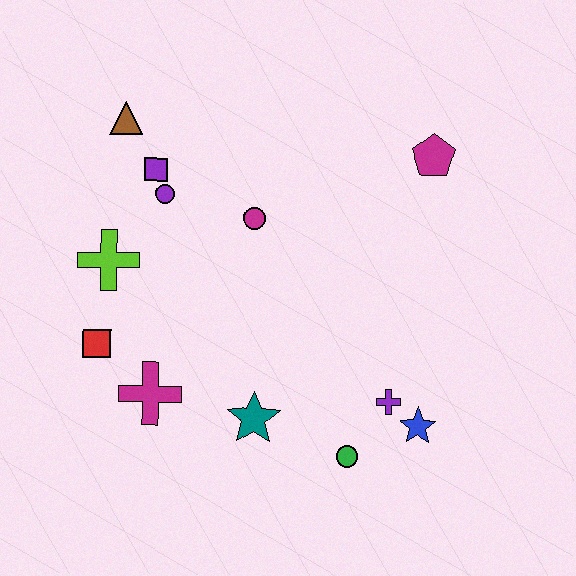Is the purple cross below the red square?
Yes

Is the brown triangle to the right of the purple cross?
No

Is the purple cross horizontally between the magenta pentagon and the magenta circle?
Yes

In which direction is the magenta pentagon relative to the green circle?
The magenta pentagon is above the green circle.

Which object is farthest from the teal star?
The brown triangle is farthest from the teal star.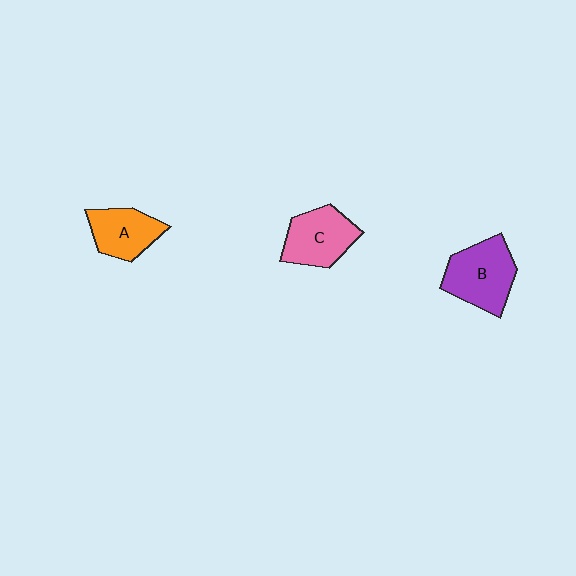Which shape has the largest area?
Shape B (purple).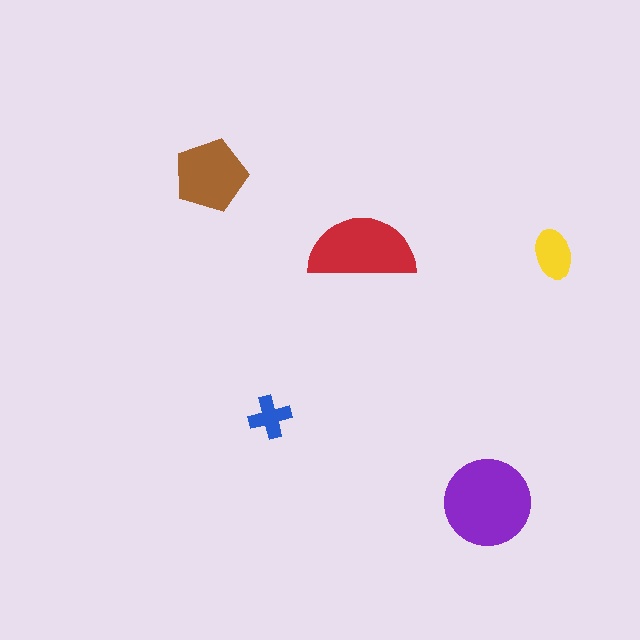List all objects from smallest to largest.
The blue cross, the yellow ellipse, the brown pentagon, the red semicircle, the purple circle.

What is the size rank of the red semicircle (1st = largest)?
2nd.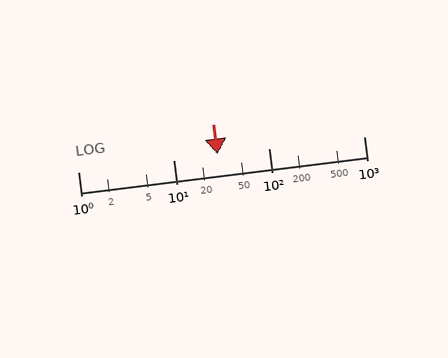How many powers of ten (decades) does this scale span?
The scale spans 3 decades, from 1 to 1000.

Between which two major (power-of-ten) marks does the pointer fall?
The pointer is between 10 and 100.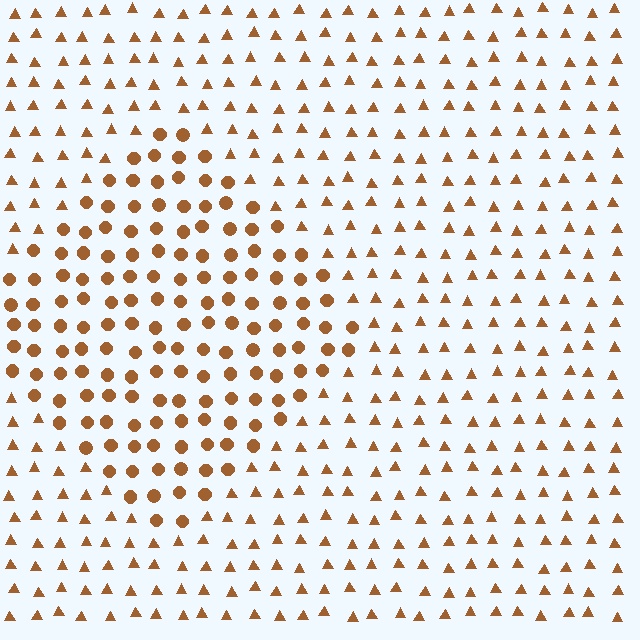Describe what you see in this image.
The image is filled with small brown elements arranged in a uniform grid. A diamond-shaped region contains circles, while the surrounding area contains triangles. The boundary is defined purely by the change in element shape.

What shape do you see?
I see a diamond.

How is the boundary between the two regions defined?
The boundary is defined by a change in element shape: circles inside vs. triangles outside. All elements share the same color and spacing.